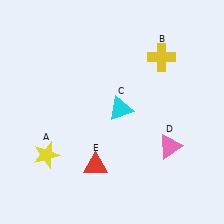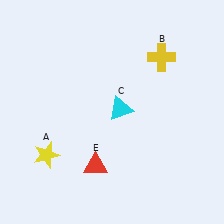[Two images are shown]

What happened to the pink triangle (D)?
The pink triangle (D) was removed in Image 2. It was in the bottom-right area of Image 1.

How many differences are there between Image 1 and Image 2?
There is 1 difference between the two images.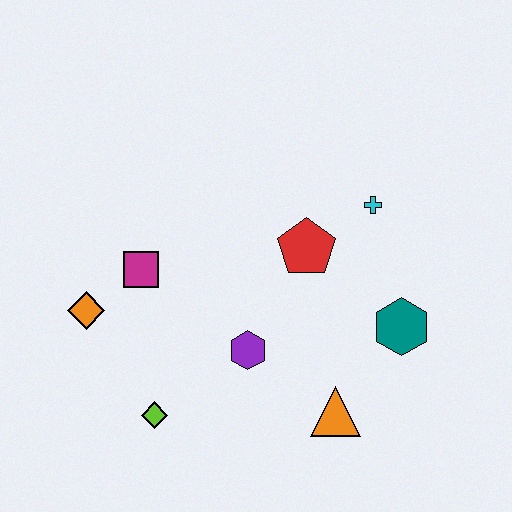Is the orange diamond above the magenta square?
No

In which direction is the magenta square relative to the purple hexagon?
The magenta square is to the left of the purple hexagon.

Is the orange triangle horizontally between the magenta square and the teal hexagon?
Yes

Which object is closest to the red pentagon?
The cyan cross is closest to the red pentagon.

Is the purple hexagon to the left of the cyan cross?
Yes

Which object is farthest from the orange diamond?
The teal hexagon is farthest from the orange diamond.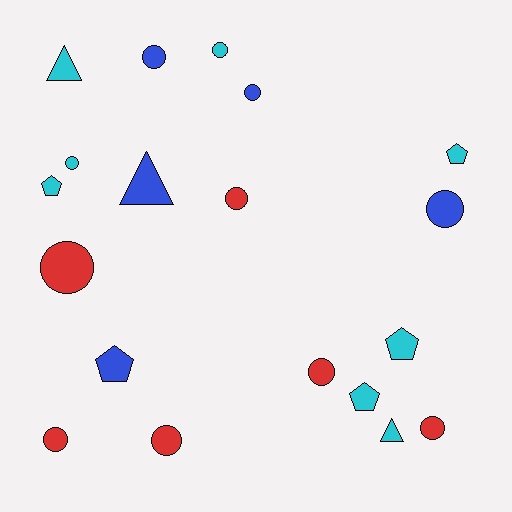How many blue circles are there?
There are 3 blue circles.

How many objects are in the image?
There are 19 objects.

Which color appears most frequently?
Cyan, with 8 objects.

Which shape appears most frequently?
Circle, with 11 objects.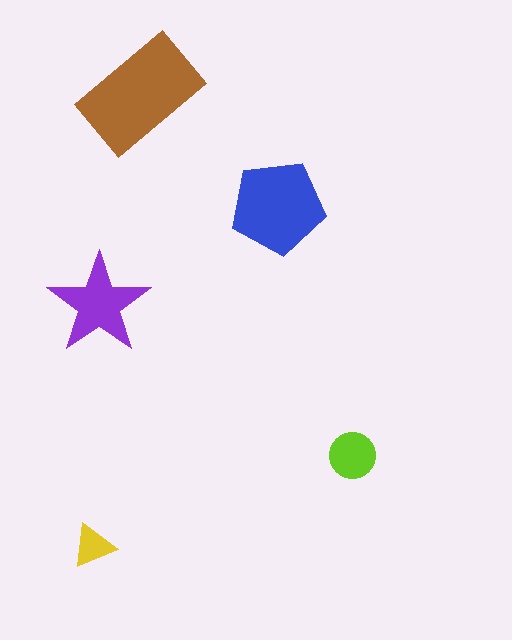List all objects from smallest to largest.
The yellow triangle, the lime circle, the purple star, the blue pentagon, the brown rectangle.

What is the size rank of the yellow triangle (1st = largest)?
5th.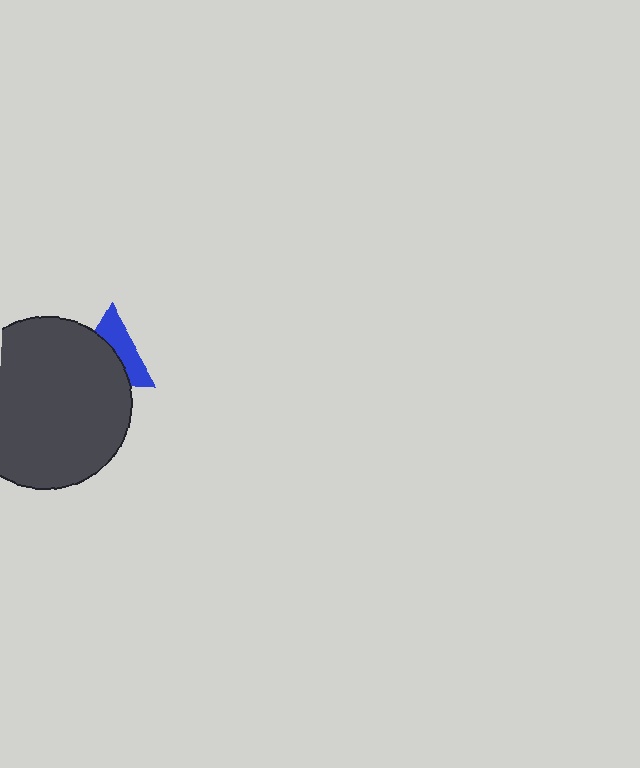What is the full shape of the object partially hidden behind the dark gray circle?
The partially hidden object is a blue triangle.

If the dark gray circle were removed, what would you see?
You would see the complete blue triangle.